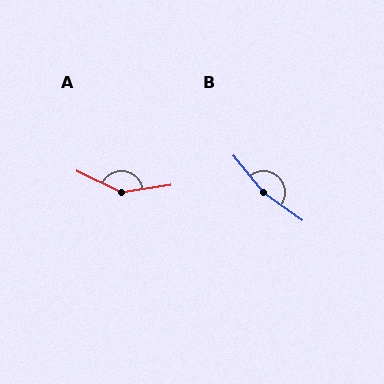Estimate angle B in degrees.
Approximately 164 degrees.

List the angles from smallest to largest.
A (145°), B (164°).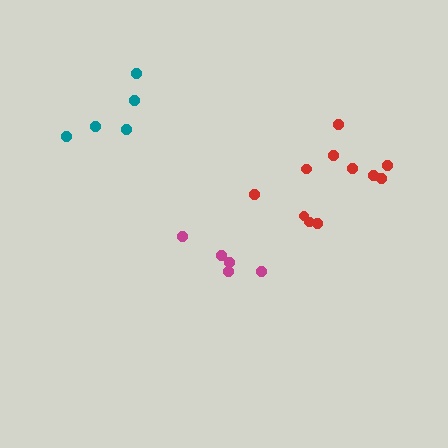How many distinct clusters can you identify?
There are 3 distinct clusters.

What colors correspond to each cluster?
The clusters are colored: teal, red, magenta.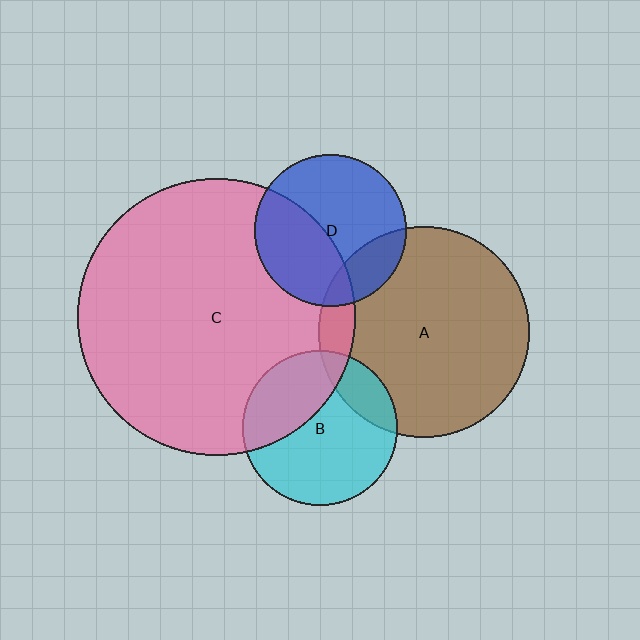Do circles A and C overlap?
Yes.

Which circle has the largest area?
Circle C (pink).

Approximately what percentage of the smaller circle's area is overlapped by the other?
Approximately 10%.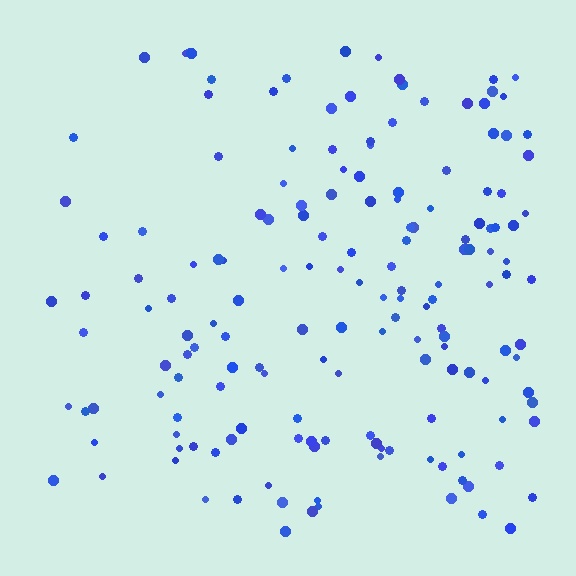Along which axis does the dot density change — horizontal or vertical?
Horizontal.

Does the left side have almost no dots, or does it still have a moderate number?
Still a moderate number, just noticeably fewer than the right.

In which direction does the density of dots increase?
From left to right, with the right side densest.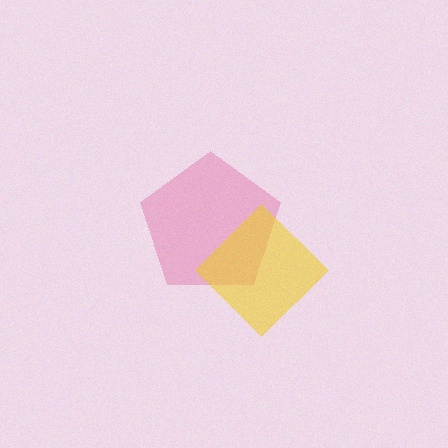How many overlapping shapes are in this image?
There are 2 overlapping shapes in the image.